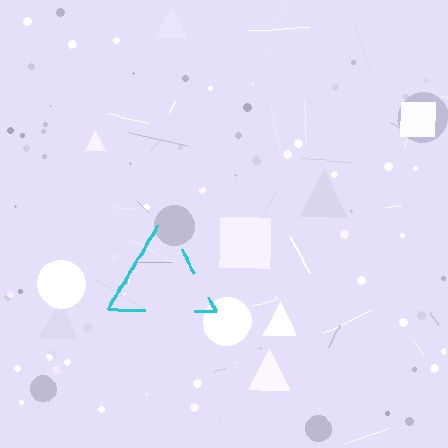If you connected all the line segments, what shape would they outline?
They would outline a triangle.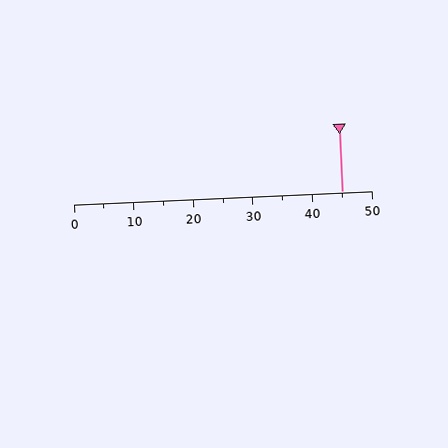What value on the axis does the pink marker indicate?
The marker indicates approximately 45.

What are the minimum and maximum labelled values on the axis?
The axis runs from 0 to 50.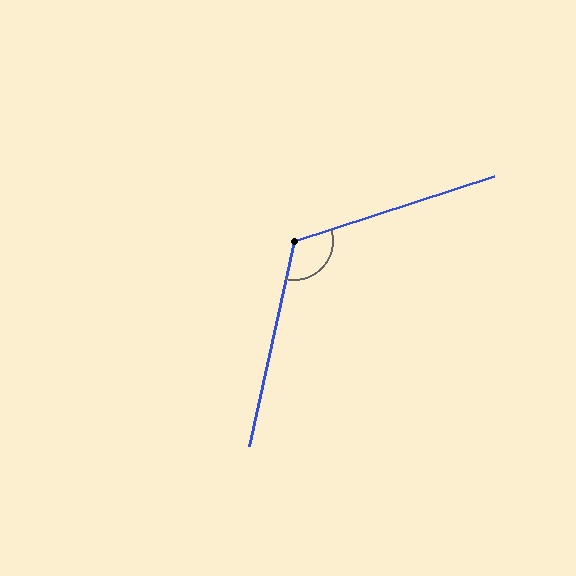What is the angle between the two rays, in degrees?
Approximately 120 degrees.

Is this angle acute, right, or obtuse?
It is obtuse.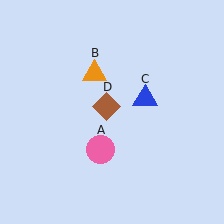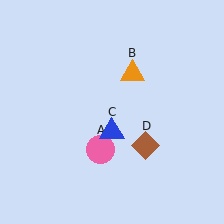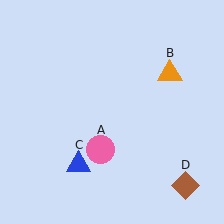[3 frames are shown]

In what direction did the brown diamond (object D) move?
The brown diamond (object D) moved down and to the right.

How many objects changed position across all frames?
3 objects changed position: orange triangle (object B), blue triangle (object C), brown diamond (object D).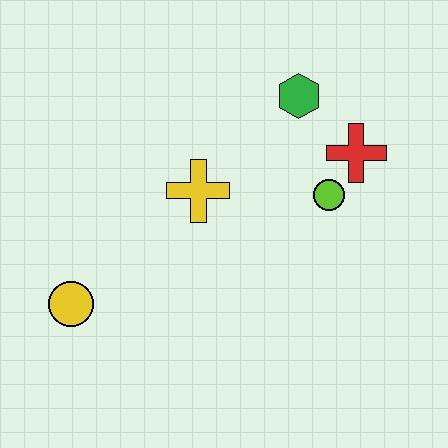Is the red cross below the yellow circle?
No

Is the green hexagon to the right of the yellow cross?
Yes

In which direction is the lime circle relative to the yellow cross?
The lime circle is to the right of the yellow cross.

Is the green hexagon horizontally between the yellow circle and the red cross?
Yes